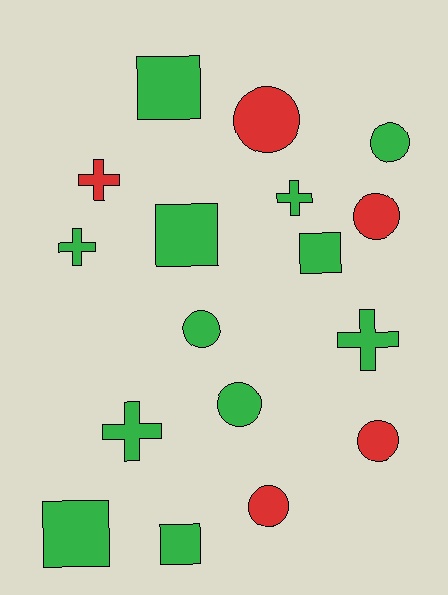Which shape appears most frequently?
Circle, with 7 objects.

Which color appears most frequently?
Green, with 12 objects.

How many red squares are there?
There are no red squares.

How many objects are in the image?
There are 17 objects.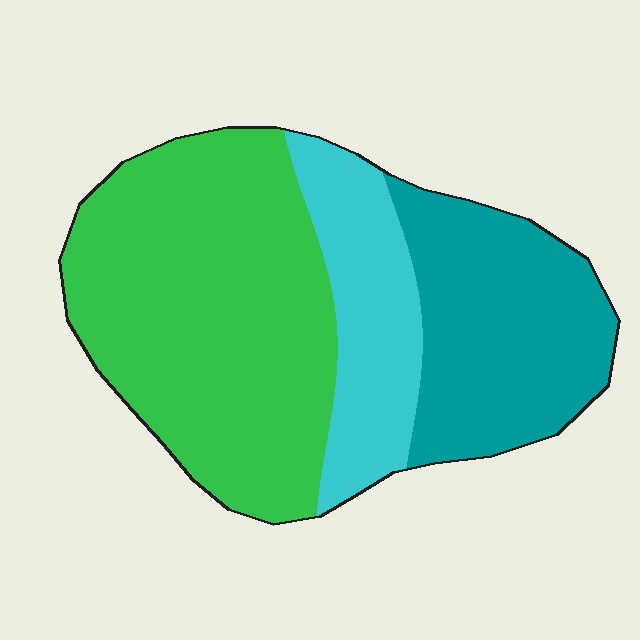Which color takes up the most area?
Green, at roughly 50%.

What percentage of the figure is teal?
Teal takes up about one quarter (1/4) of the figure.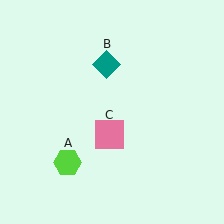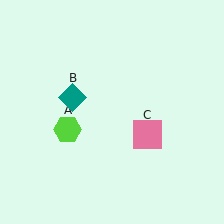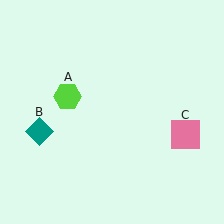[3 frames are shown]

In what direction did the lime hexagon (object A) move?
The lime hexagon (object A) moved up.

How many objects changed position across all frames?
3 objects changed position: lime hexagon (object A), teal diamond (object B), pink square (object C).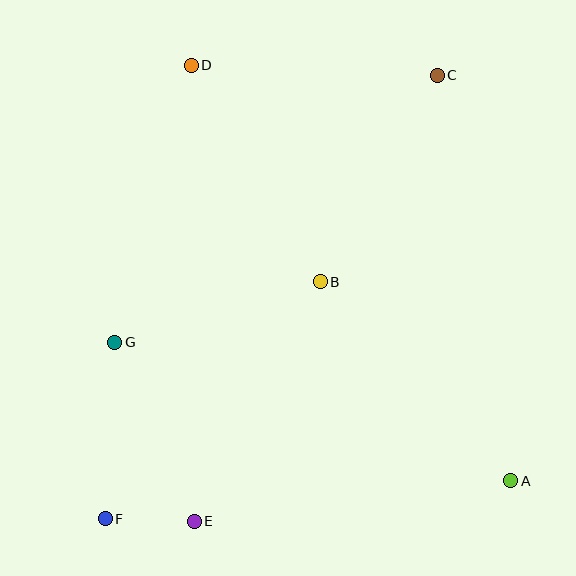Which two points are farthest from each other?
Points C and F are farthest from each other.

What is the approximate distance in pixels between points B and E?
The distance between B and E is approximately 271 pixels.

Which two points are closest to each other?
Points E and F are closest to each other.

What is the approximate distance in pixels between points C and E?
The distance between C and E is approximately 508 pixels.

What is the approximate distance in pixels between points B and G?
The distance between B and G is approximately 214 pixels.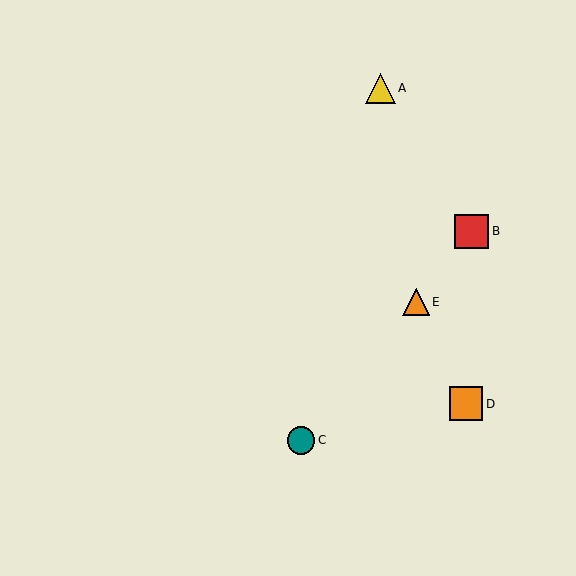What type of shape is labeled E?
Shape E is an orange triangle.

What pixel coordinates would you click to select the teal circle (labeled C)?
Click at (301, 440) to select the teal circle C.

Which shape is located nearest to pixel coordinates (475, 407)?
The orange square (labeled D) at (466, 404) is nearest to that location.